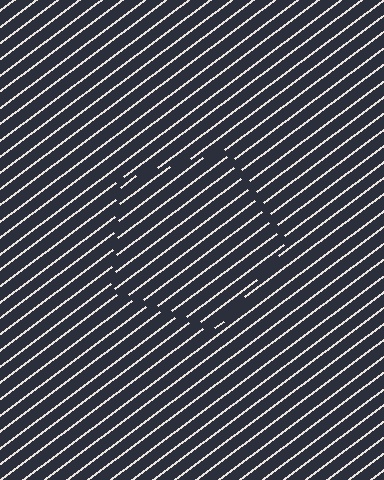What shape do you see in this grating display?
An illusory pentagon. The interior of the shape contains the same grating, shifted by half a period — the contour is defined by the phase discontinuity where line-ends from the inner and outer gratings abut.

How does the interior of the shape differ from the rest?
The interior of the shape contains the same grating, shifted by half a period — the contour is defined by the phase discontinuity where line-ends from the inner and outer gratings abut.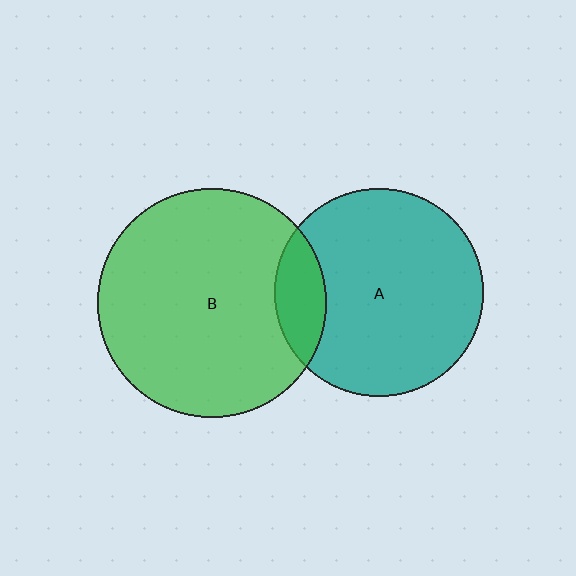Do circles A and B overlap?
Yes.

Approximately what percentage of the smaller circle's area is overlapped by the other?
Approximately 15%.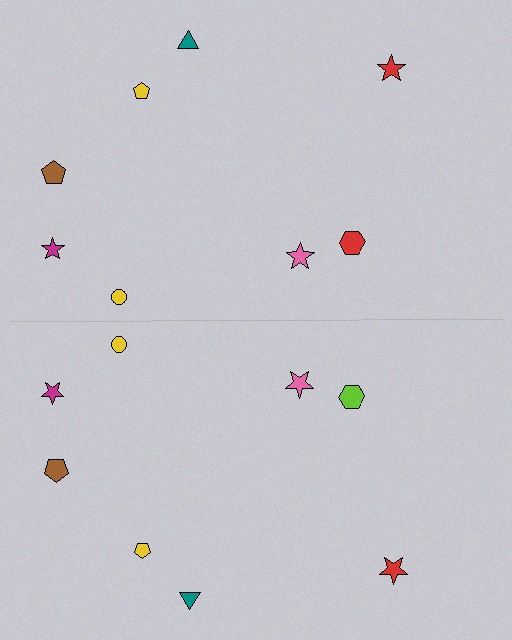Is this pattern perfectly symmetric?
No, the pattern is not perfectly symmetric. The lime hexagon on the bottom side breaks the symmetry — its mirror counterpart is red.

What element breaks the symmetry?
The lime hexagon on the bottom side breaks the symmetry — its mirror counterpart is red.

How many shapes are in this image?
There are 16 shapes in this image.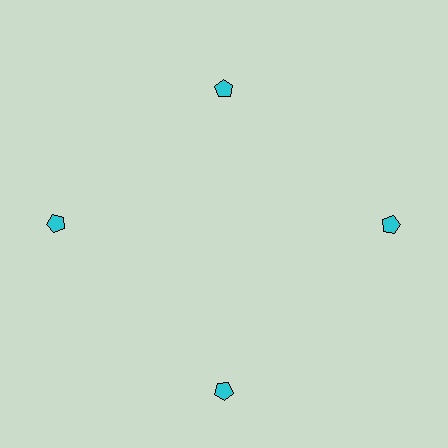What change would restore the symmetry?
The symmetry would be restored by moving it outward, back onto the ring so that all 4 pentagons sit at equal angles and equal distance from the center.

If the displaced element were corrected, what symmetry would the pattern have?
It would have 4-fold rotational symmetry — the pattern would map onto itself every 90 degrees.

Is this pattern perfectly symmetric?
No. The 4 cyan pentagons are arranged in a ring, but one element near the 12 o'clock position is pulled inward toward the center, breaking the 4-fold rotational symmetry.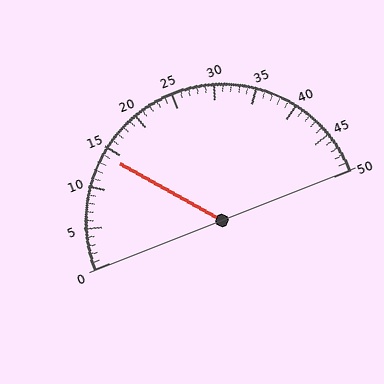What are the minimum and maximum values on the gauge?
The gauge ranges from 0 to 50.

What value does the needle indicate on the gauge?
The needle indicates approximately 14.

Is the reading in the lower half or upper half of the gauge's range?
The reading is in the lower half of the range (0 to 50).